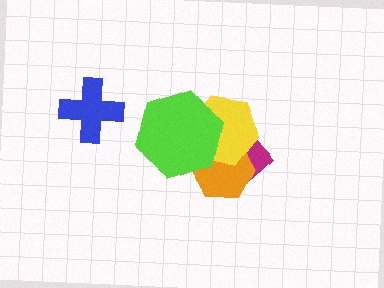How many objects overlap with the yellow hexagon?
3 objects overlap with the yellow hexagon.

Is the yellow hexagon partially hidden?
Yes, it is partially covered by another shape.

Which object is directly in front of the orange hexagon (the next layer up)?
The yellow hexagon is directly in front of the orange hexagon.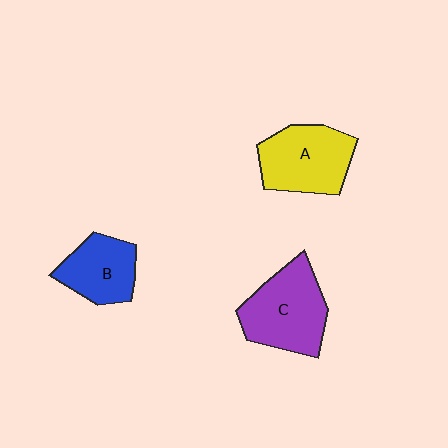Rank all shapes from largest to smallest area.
From largest to smallest: C (purple), A (yellow), B (blue).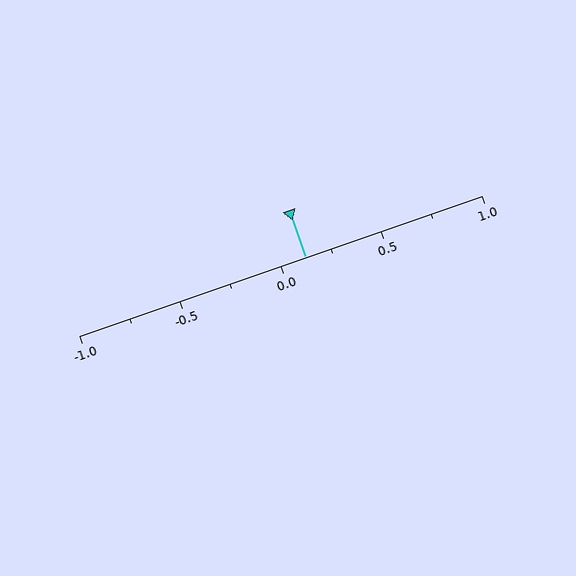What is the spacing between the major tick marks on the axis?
The major ticks are spaced 0.5 apart.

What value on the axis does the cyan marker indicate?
The marker indicates approximately 0.12.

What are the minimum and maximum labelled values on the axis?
The axis runs from -1.0 to 1.0.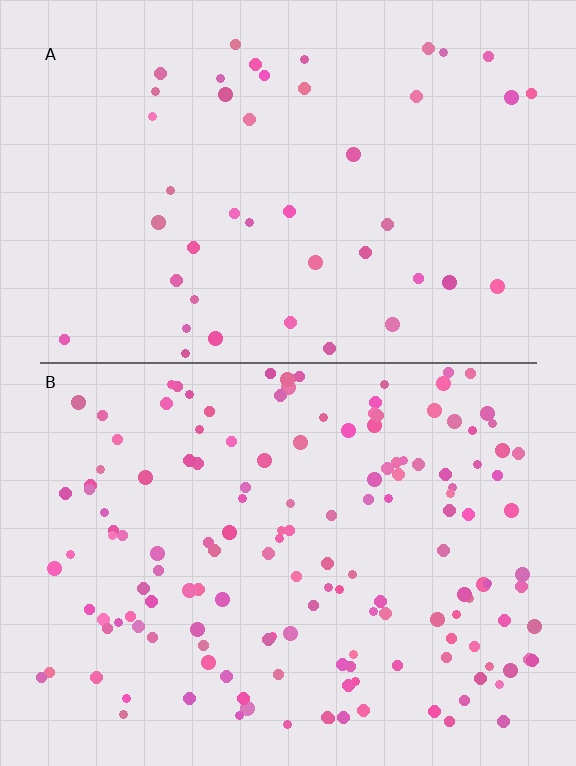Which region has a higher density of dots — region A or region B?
B (the bottom).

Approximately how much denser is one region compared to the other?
Approximately 3.4× — region B over region A.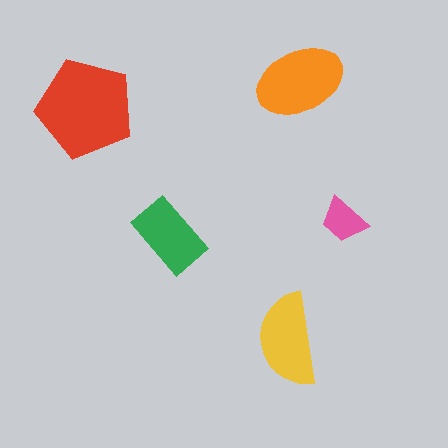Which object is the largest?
The red pentagon.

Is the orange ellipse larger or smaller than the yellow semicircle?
Larger.